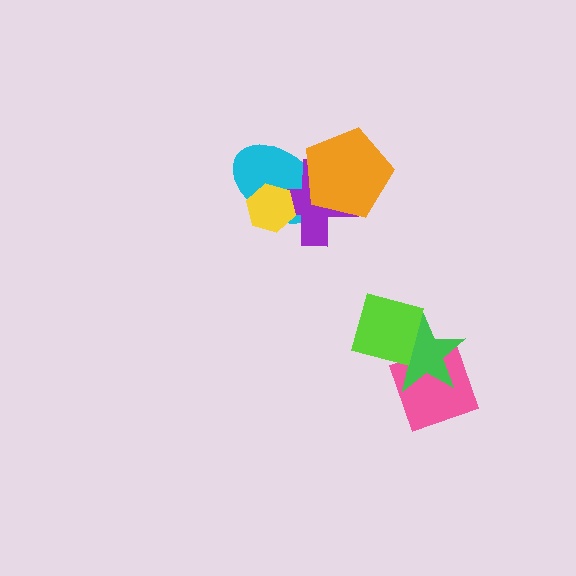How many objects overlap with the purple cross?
3 objects overlap with the purple cross.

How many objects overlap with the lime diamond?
2 objects overlap with the lime diamond.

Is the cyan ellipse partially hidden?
Yes, it is partially covered by another shape.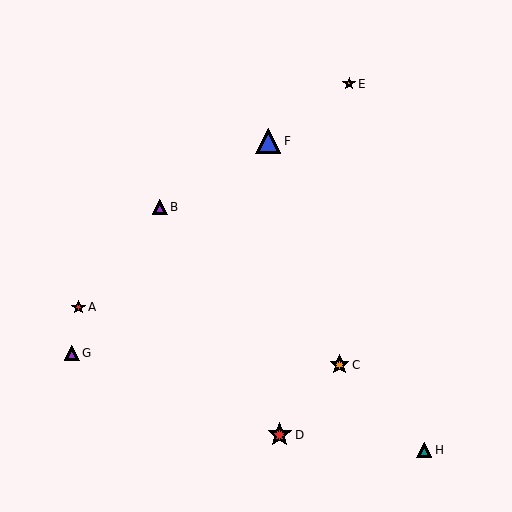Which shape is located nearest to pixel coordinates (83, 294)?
The red star (labeled A) at (78, 307) is nearest to that location.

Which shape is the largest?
The blue triangle (labeled F) is the largest.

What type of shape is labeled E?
Shape E is an orange star.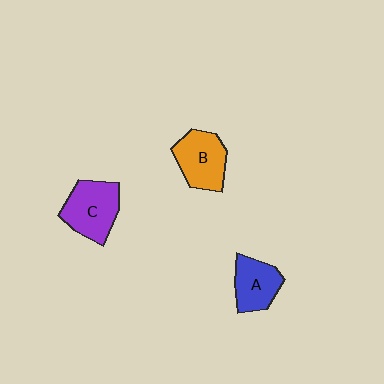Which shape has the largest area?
Shape C (purple).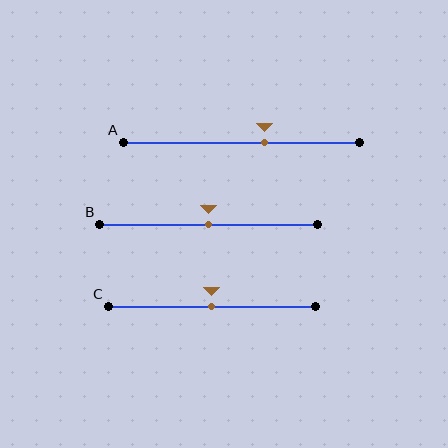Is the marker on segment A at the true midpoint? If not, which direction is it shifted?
No, the marker on segment A is shifted to the right by about 10% of the segment length.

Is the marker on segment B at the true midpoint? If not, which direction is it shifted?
Yes, the marker on segment B is at the true midpoint.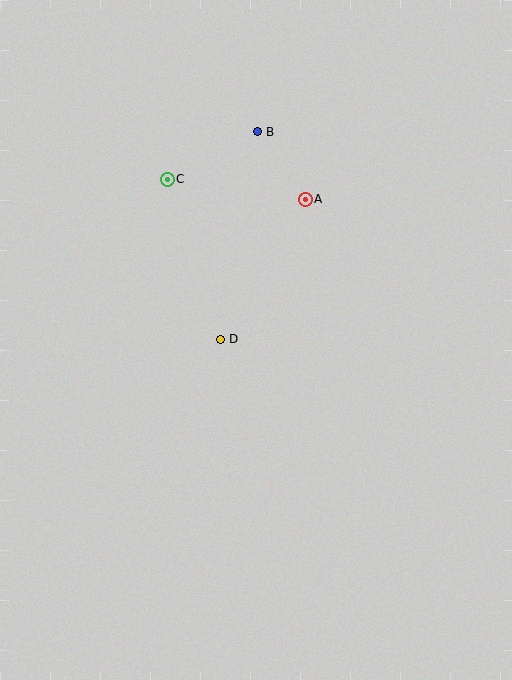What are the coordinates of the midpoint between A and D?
The midpoint between A and D is at (263, 269).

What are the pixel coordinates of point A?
Point A is at (305, 199).